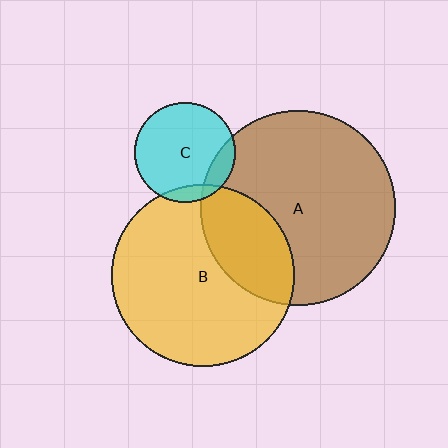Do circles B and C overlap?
Yes.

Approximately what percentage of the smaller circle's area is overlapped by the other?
Approximately 10%.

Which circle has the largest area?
Circle A (brown).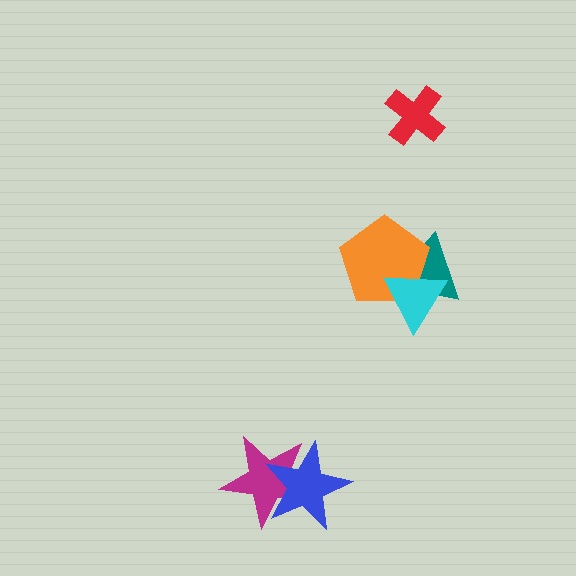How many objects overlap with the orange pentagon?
2 objects overlap with the orange pentagon.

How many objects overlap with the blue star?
1 object overlaps with the blue star.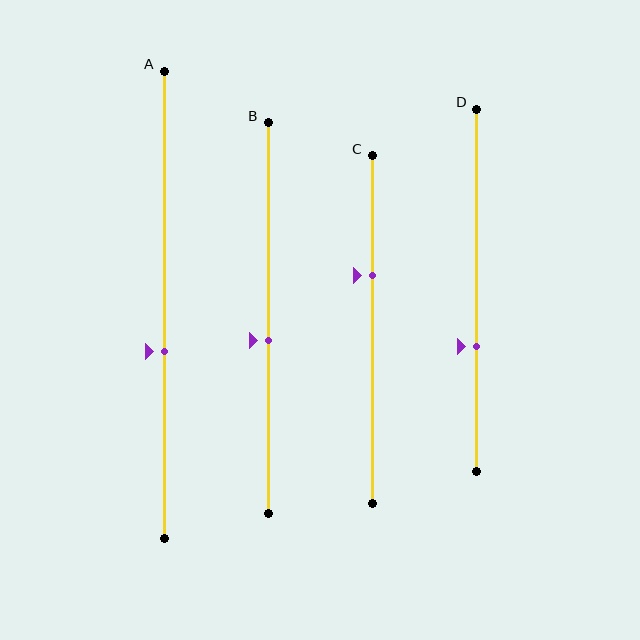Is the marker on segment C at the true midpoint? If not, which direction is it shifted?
No, the marker on segment C is shifted upward by about 16% of the segment length.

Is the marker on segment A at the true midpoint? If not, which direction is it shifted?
No, the marker on segment A is shifted downward by about 10% of the segment length.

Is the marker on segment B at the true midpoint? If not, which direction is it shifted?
No, the marker on segment B is shifted downward by about 6% of the segment length.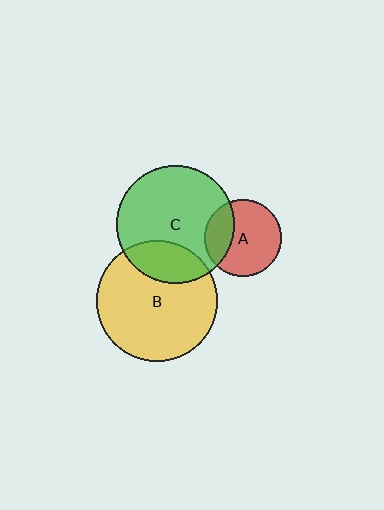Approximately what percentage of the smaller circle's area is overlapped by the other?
Approximately 30%.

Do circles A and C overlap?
Yes.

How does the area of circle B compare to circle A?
Approximately 2.5 times.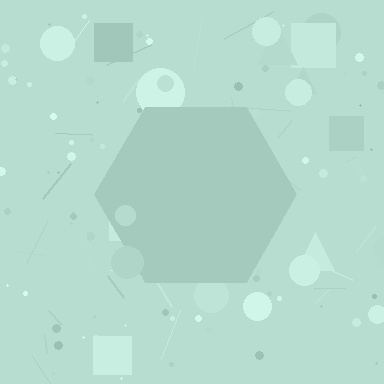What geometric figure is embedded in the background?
A hexagon is embedded in the background.